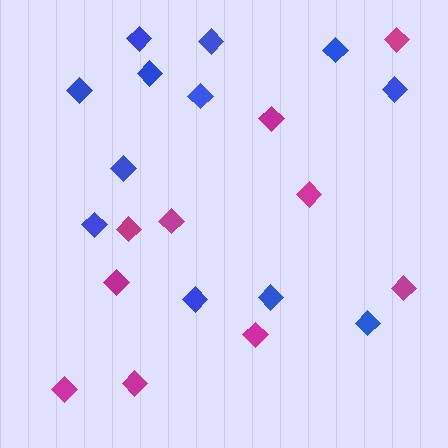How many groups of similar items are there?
There are 2 groups: one group of blue diamonds (12) and one group of magenta diamonds (10).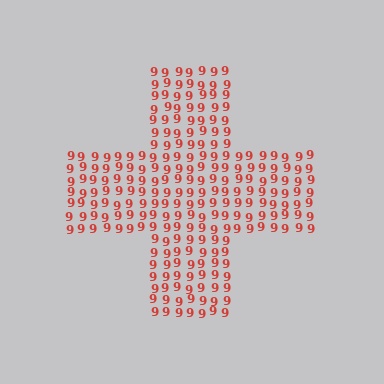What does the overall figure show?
The overall figure shows a cross.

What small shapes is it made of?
It is made of small digit 9's.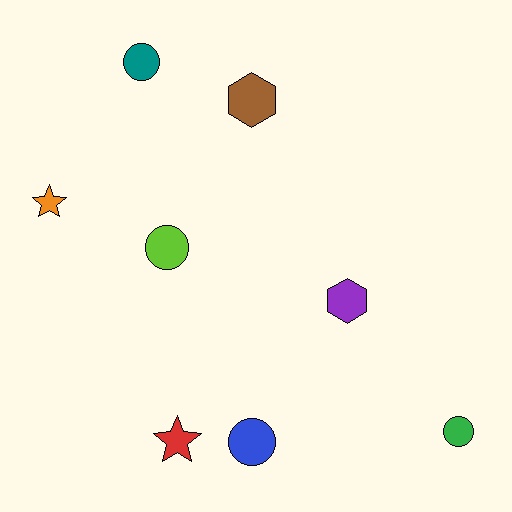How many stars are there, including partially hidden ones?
There are 2 stars.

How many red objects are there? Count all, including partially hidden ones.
There is 1 red object.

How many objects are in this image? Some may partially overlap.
There are 8 objects.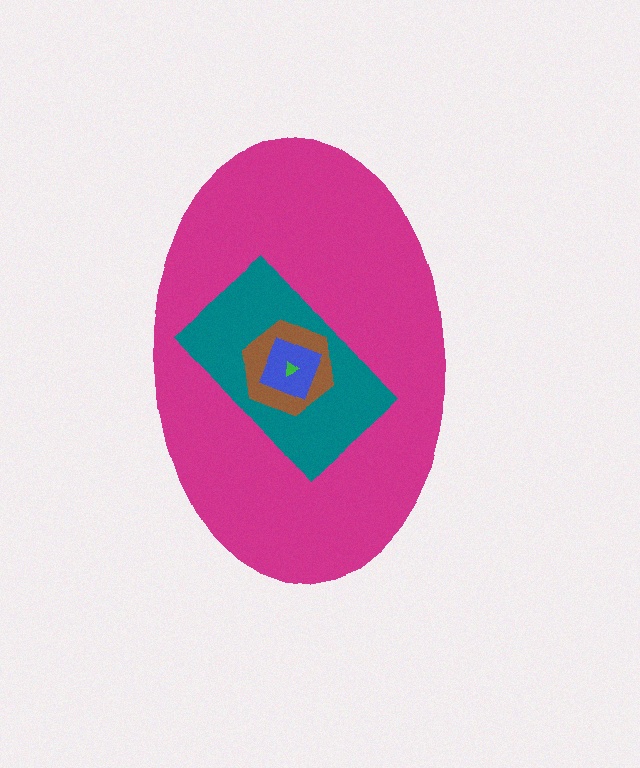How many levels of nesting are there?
5.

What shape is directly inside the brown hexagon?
The blue diamond.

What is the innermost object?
The green triangle.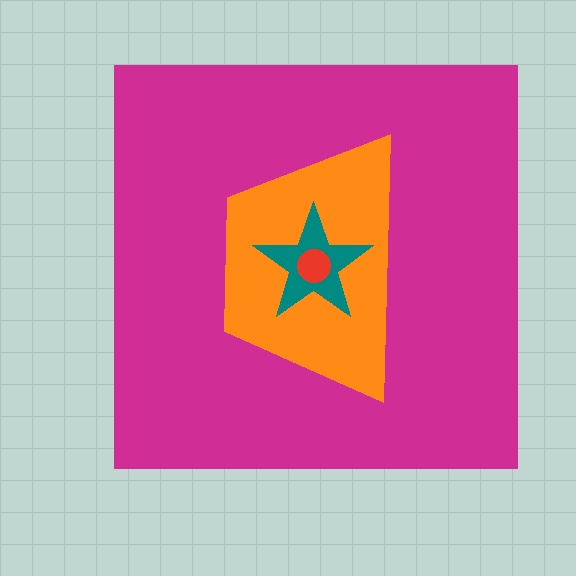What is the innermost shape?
The red circle.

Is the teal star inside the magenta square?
Yes.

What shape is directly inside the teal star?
The red circle.